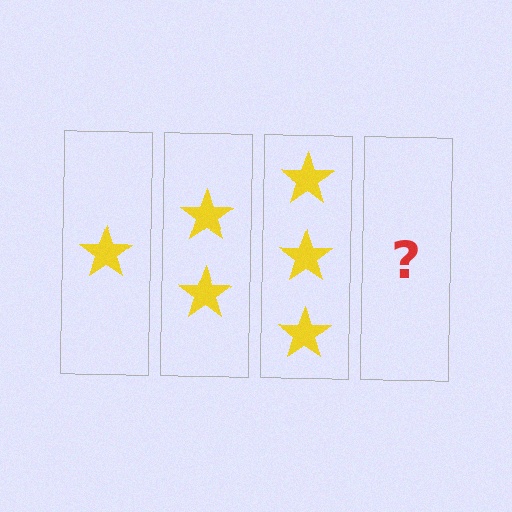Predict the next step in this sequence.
The next step is 4 stars.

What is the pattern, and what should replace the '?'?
The pattern is that each step adds one more star. The '?' should be 4 stars.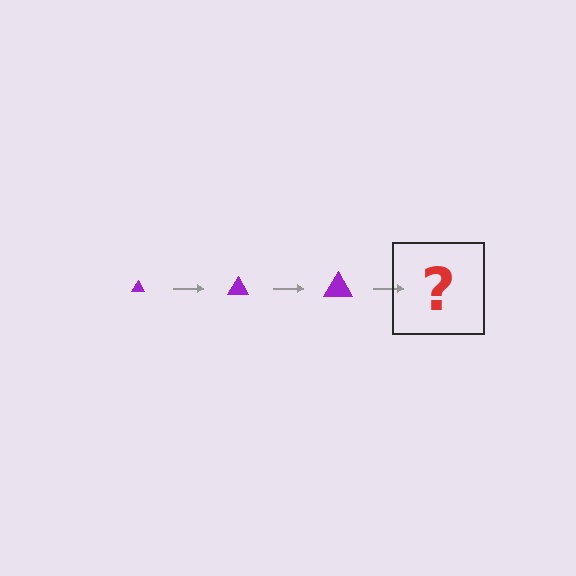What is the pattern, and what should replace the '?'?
The pattern is that the triangle gets progressively larger each step. The '?' should be a purple triangle, larger than the previous one.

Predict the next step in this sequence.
The next step is a purple triangle, larger than the previous one.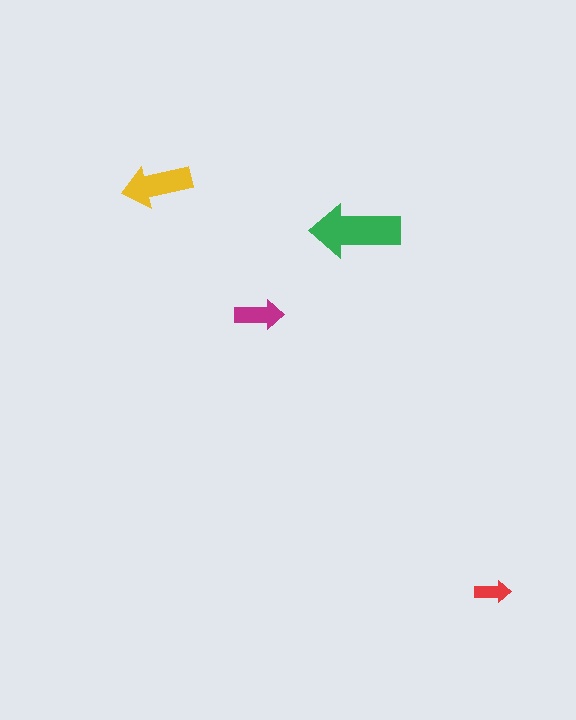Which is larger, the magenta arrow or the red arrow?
The magenta one.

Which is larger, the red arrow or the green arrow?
The green one.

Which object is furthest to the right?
The red arrow is rightmost.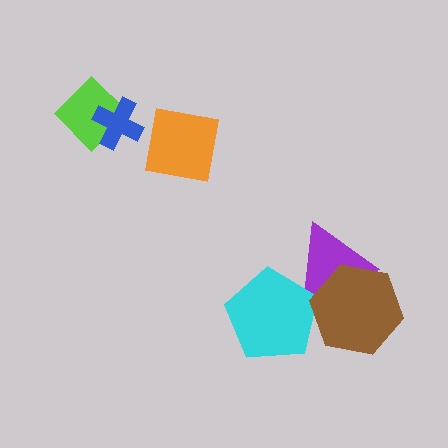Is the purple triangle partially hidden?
Yes, it is partially covered by another shape.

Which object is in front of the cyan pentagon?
The brown hexagon is in front of the cyan pentagon.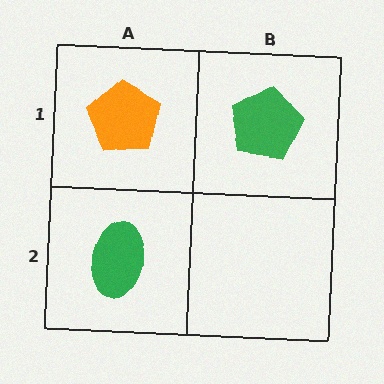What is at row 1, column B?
A green pentagon.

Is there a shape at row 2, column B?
No, that cell is empty.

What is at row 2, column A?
A green ellipse.